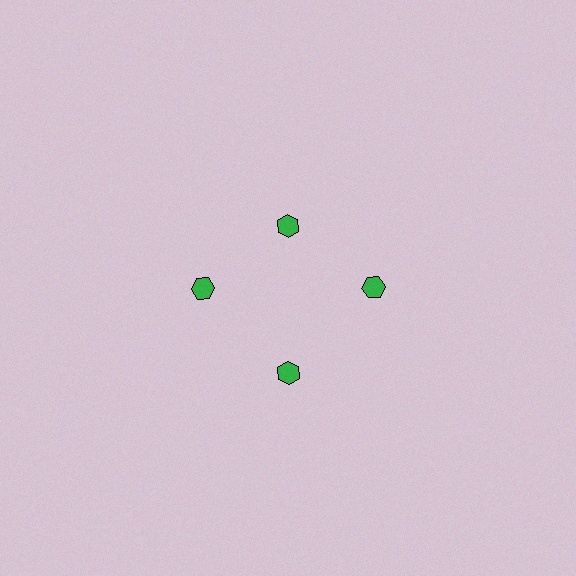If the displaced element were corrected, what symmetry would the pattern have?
It would have 4-fold rotational symmetry — the pattern would map onto itself every 90 degrees.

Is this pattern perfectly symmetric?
No. The 4 green hexagons are arranged in a ring, but one element near the 12 o'clock position is pulled inward toward the center, breaking the 4-fold rotational symmetry.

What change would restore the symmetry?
The symmetry would be restored by moving it outward, back onto the ring so that all 4 hexagons sit at equal angles and equal distance from the center.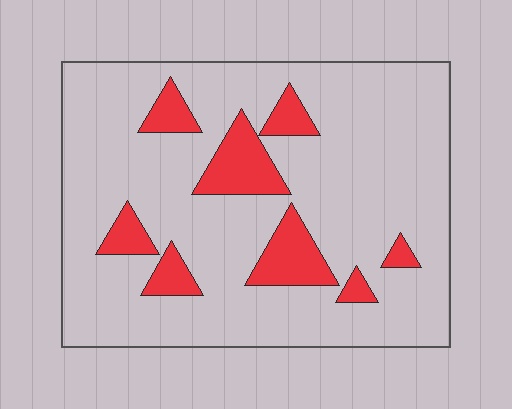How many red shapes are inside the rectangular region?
8.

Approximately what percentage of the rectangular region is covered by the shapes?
Approximately 15%.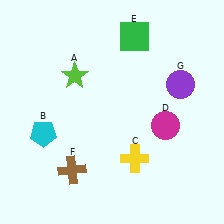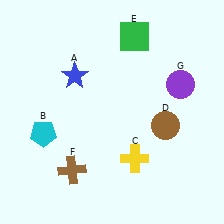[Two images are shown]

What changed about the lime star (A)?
In Image 1, A is lime. In Image 2, it changed to blue.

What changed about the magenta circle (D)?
In Image 1, D is magenta. In Image 2, it changed to brown.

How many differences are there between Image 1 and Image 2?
There are 2 differences between the two images.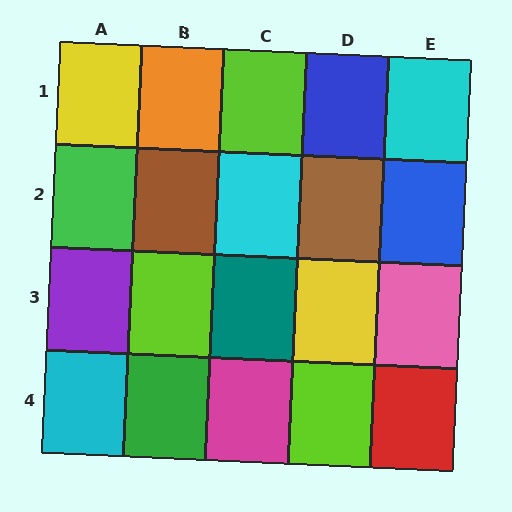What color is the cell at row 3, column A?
Purple.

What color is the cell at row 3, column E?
Pink.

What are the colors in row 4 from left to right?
Cyan, green, magenta, lime, red.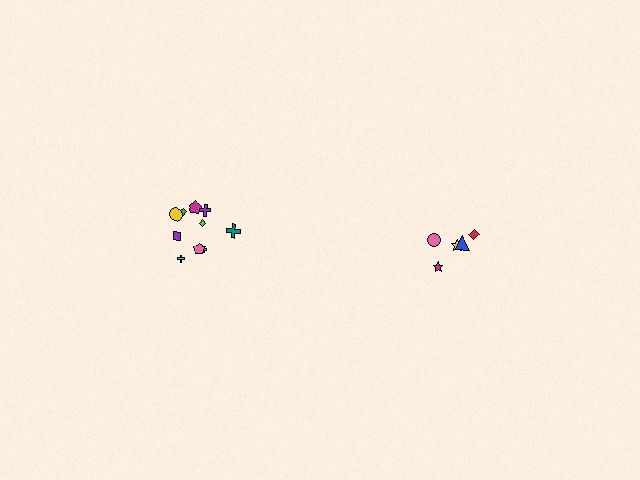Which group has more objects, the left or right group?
The left group.